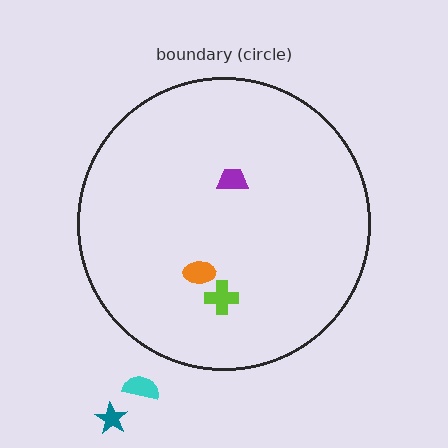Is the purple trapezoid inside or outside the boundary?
Inside.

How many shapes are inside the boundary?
3 inside, 2 outside.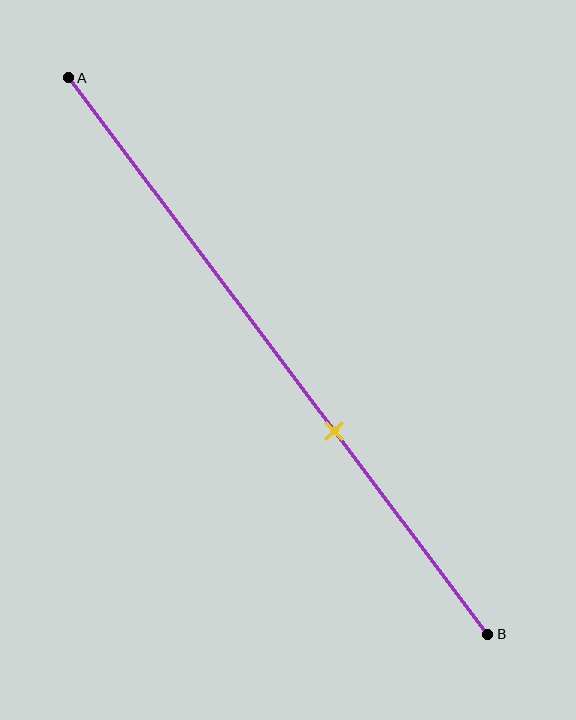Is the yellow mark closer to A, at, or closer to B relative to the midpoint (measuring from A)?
The yellow mark is closer to point B than the midpoint of segment AB.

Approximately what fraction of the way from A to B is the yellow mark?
The yellow mark is approximately 65% of the way from A to B.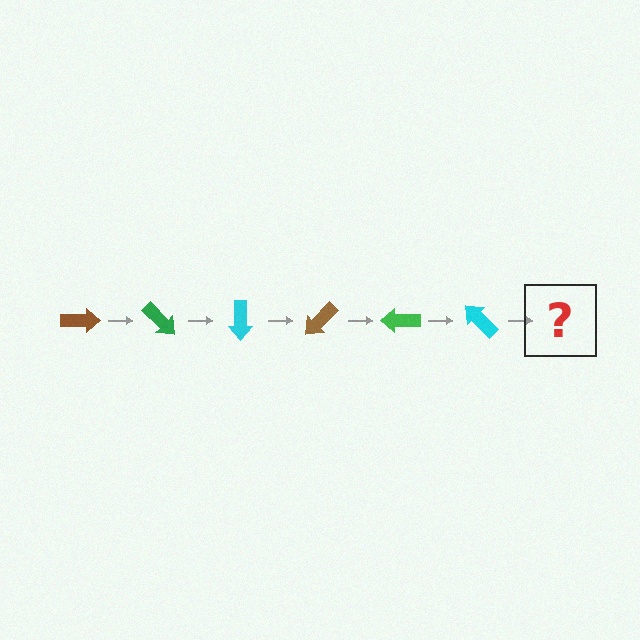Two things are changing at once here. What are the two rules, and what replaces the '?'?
The two rules are that it rotates 45 degrees each step and the color cycles through brown, green, and cyan. The '?' should be a brown arrow, rotated 270 degrees from the start.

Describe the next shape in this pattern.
It should be a brown arrow, rotated 270 degrees from the start.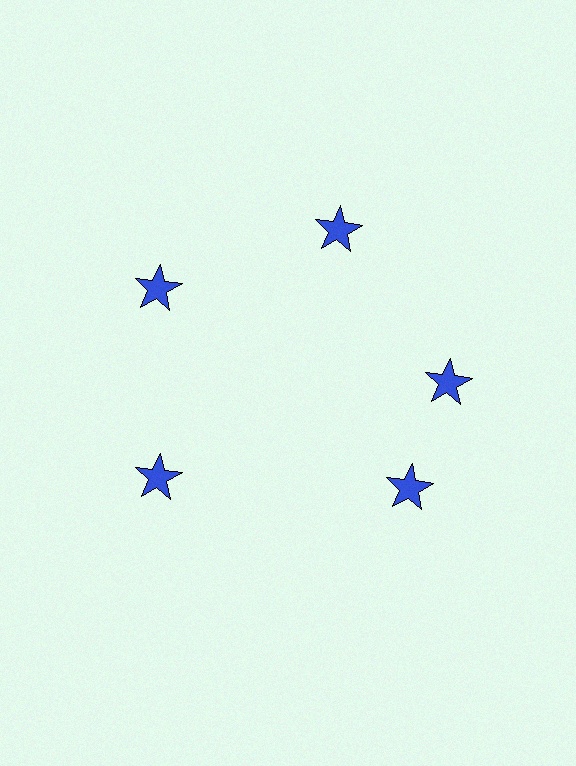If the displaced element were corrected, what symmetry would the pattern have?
It would have 5-fold rotational symmetry — the pattern would map onto itself every 72 degrees.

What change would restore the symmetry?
The symmetry would be restored by rotating it back into even spacing with its neighbors so that all 5 stars sit at equal angles and equal distance from the center.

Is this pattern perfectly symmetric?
No. The 5 blue stars are arranged in a ring, but one element near the 5 o'clock position is rotated out of alignment along the ring, breaking the 5-fold rotational symmetry.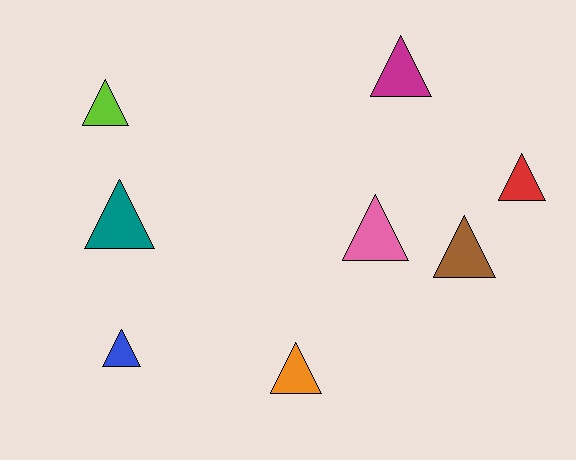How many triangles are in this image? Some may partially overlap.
There are 8 triangles.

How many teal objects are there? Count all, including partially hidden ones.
There is 1 teal object.